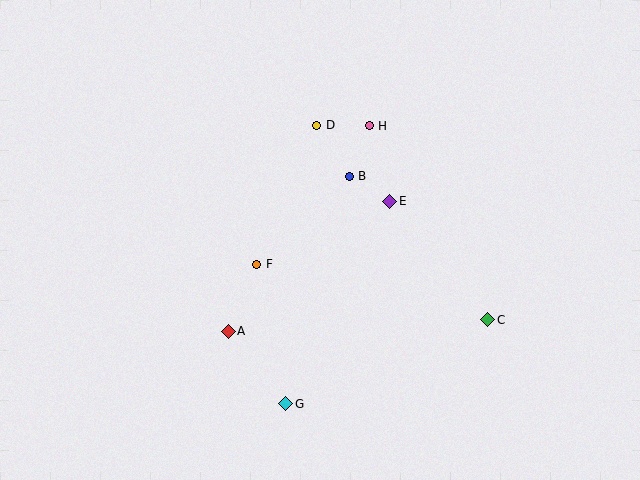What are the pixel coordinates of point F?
Point F is at (257, 264).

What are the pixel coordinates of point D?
Point D is at (317, 125).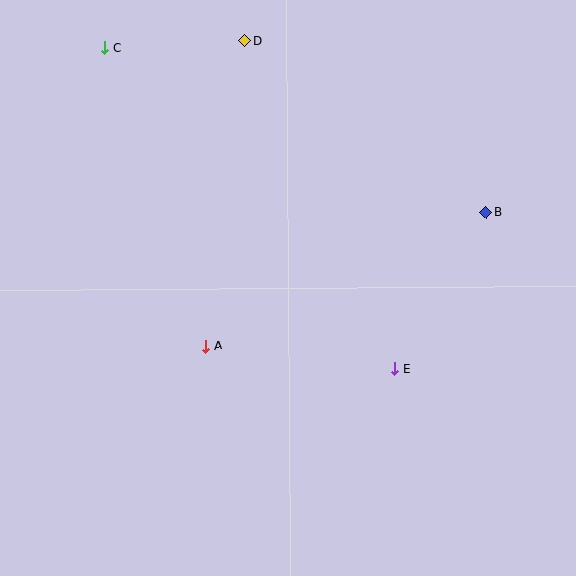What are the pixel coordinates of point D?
Point D is at (245, 41).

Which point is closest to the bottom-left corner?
Point A is closest to the bottom-left corner.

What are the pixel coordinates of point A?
Point A is at (206, 346).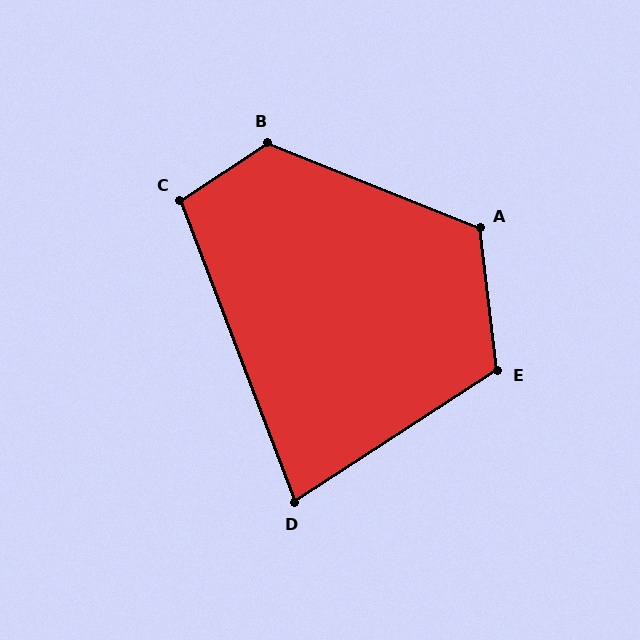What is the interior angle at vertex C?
Approximately 102 degrees (obtuse).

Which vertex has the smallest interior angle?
D, at approximately 78 degrees.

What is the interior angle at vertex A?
Approximately 119 degrees (obtuse).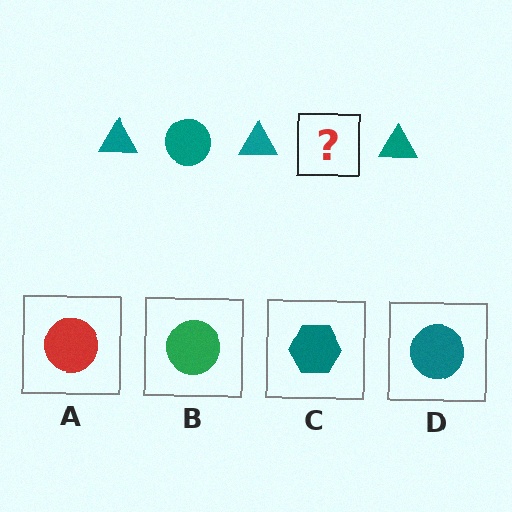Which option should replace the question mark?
Option D.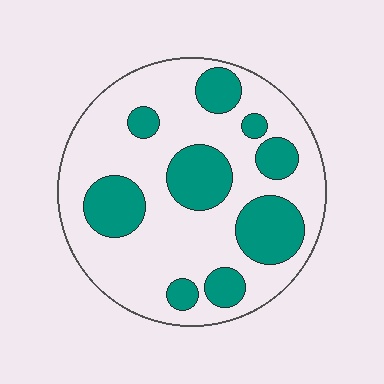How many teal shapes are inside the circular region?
9.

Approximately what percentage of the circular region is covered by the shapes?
Approximately 30%.